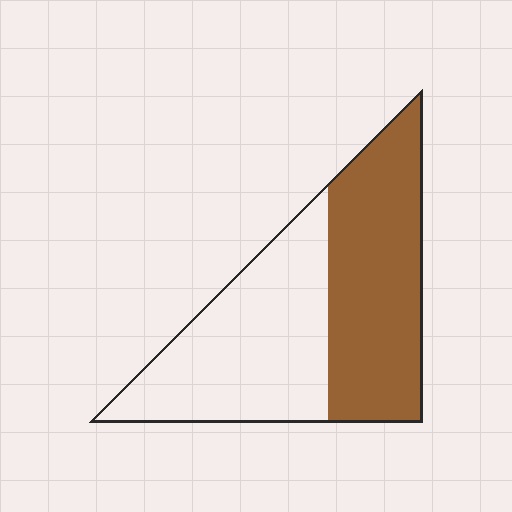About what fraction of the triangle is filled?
About one half (1/2).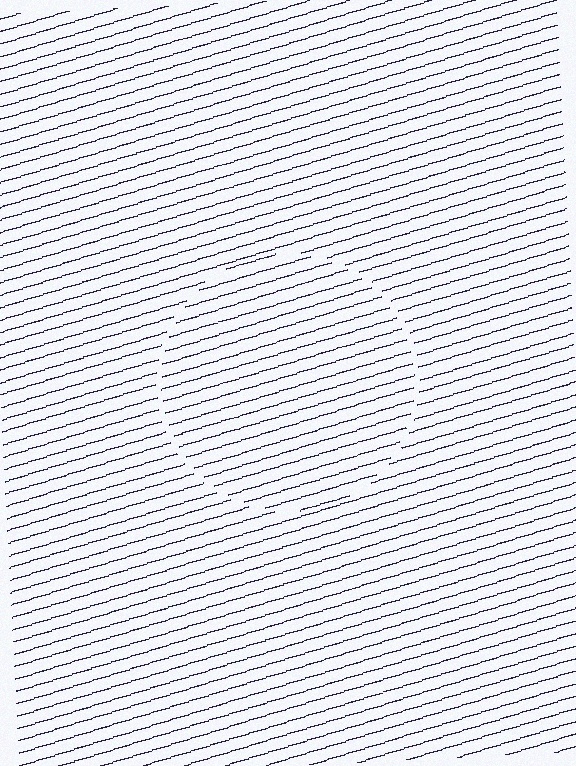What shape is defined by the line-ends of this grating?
An illusory circle. The interior of the shape contains the same grating, shifted by half a period — the contour is defined by the phase discontinuity where line-ends from the inner and outer gratings abut.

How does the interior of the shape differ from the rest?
The interior of the shape contains the same grating, shifted by half a period — the contour is defined by the phase discontinuity where line-ends from the inner and outer gratings abut.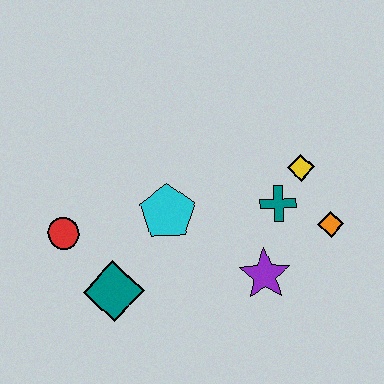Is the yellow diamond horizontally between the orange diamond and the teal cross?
Yes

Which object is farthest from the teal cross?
The red circle is farthest from the teal cross.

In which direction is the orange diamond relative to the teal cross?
The orange diamond is to the right of the teal cross.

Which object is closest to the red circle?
The teal diamond is closest to the red circle.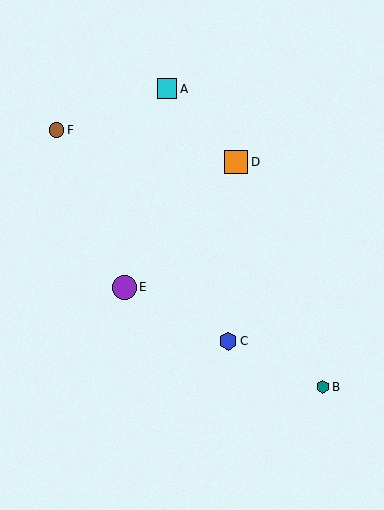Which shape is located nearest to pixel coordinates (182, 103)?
The cyan square (labeled A) at (167, 89) is nearest to that location.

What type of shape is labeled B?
Shape B is a teal hexagon.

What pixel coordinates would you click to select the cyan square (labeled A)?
Click at (167, 89) to select the cyan square A.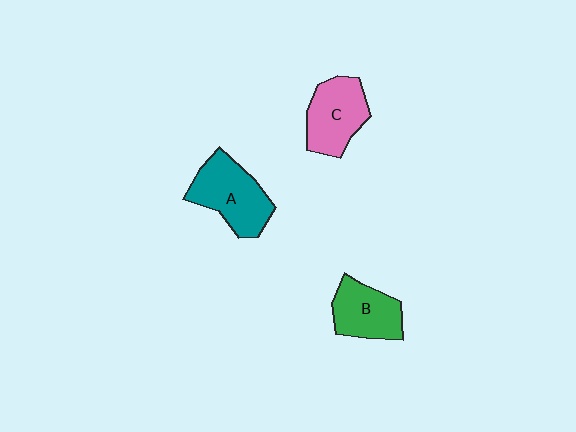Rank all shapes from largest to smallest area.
From largest to smallest: A (teal), C (pink), B (green).